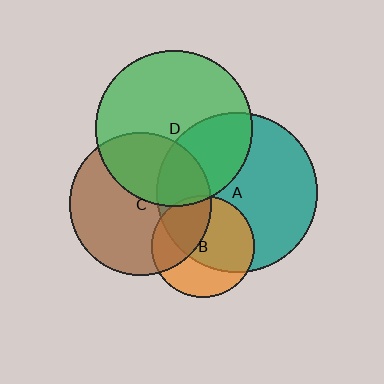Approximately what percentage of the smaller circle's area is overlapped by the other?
Approximately 65%.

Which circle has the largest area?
Circle A (teal).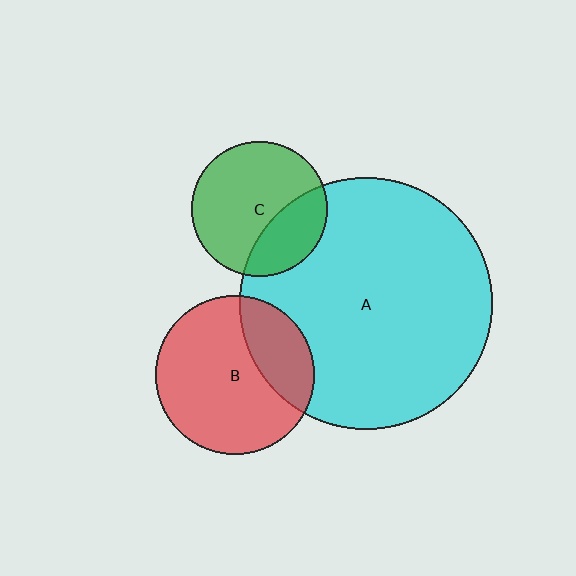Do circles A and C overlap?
Yes.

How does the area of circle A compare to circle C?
Approximately 3.5 times.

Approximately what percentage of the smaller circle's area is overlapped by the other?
Approximately 30%.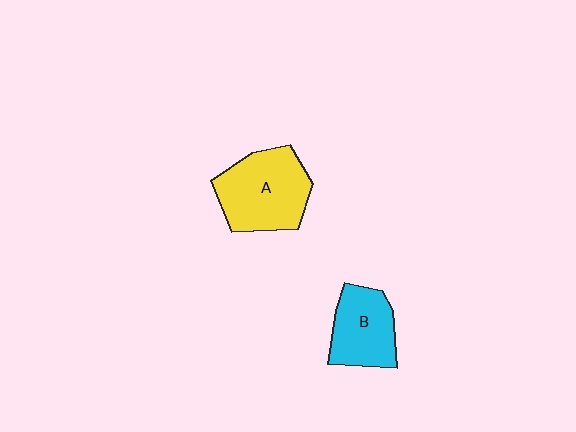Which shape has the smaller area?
Shape B (cyan).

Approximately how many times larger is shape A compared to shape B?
Approximately 1.4 times.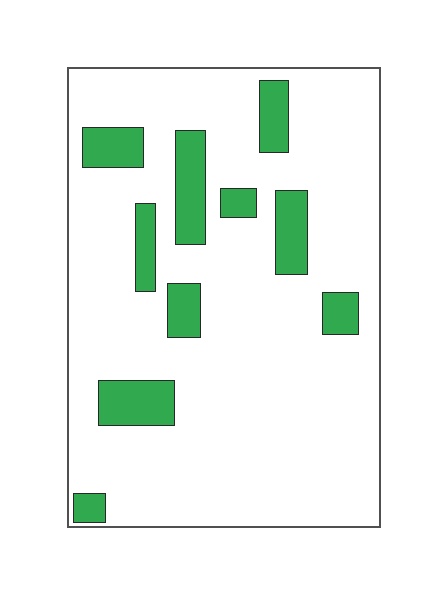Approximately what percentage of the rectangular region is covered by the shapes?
Approximately 15%.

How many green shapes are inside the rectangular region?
10.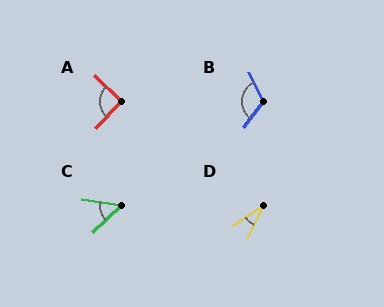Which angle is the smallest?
D, at approximately 30 degrees.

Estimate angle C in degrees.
Approximately 53 degrees.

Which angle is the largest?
B, at approximately 117 degrees.